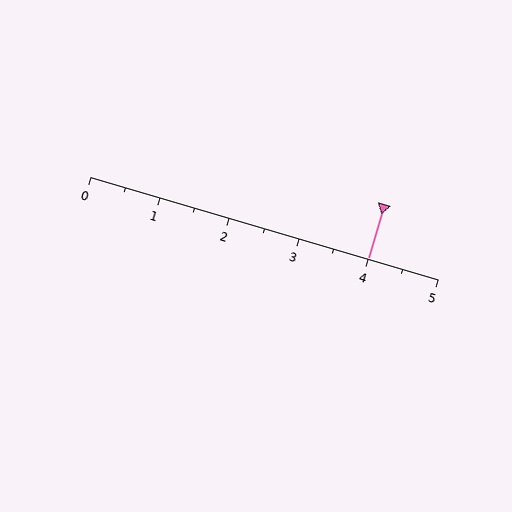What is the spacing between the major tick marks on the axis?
The major ticks are spaced 1 apart.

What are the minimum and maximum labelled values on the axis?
The axis runs from 0 to 5.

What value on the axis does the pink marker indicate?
The marker indicates approximately 4.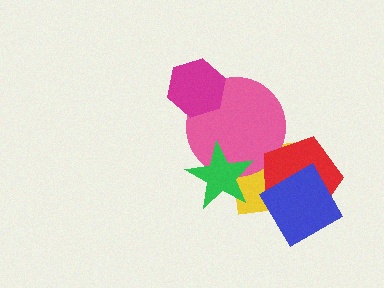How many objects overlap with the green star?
2 objects overlap with the green star.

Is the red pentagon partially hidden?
Yes, it is partially covered by another shape.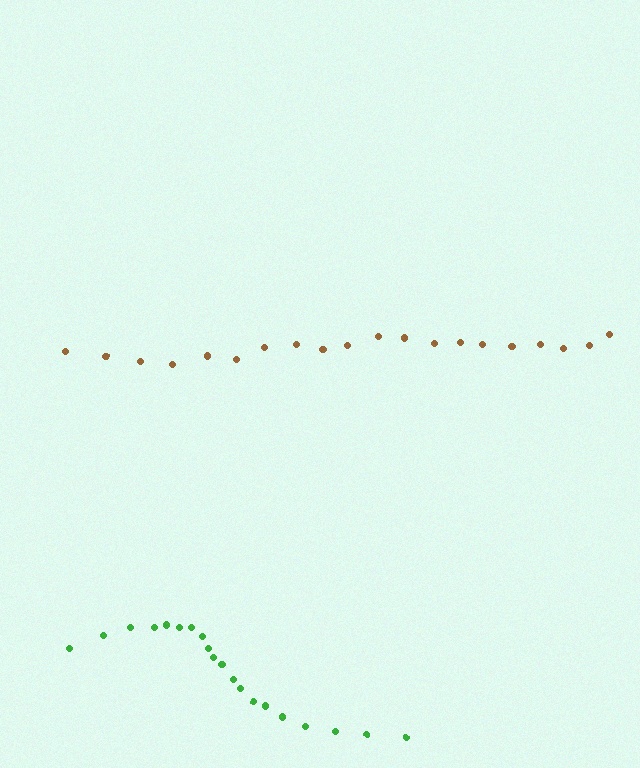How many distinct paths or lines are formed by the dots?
There are 2 distinct paths.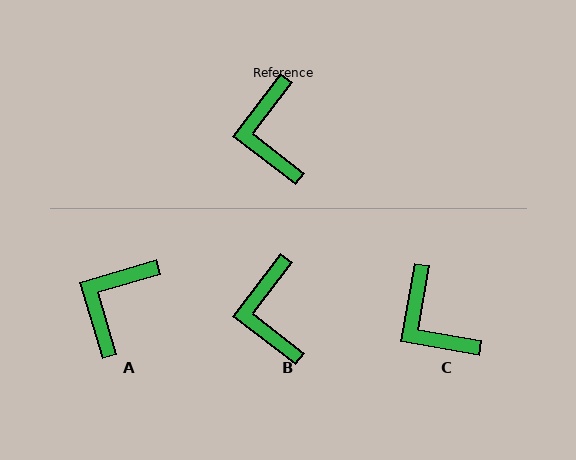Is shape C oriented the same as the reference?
No, it is off by about 28 degrees.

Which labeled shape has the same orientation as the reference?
B.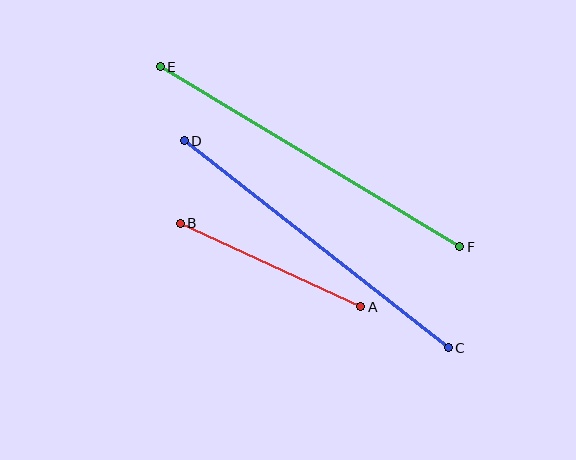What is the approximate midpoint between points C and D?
The midpoint is at approximately (316, 244) pixels.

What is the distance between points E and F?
The distance is approximately 349 pixels.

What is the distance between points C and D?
The distance is approximately 335 pixels.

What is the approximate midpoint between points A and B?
The midpoint is at approximately (270, 265) pixels.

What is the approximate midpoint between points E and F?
The midpoint is at approximately (310, 157) pixels.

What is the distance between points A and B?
The distance is approximately 199 pixels.